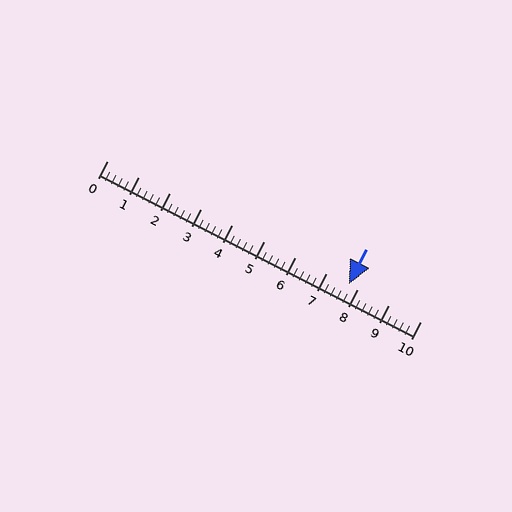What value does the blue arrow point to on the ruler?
The blue arrow points to approximately 7.7.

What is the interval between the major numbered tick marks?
The major tick marks are spaced 1 units apart.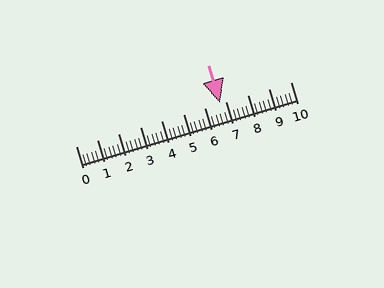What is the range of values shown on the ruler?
The ruler shows values from 0 to 10.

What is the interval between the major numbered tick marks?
The major tick marks are spaced 1 units apart.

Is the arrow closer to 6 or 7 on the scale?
The arrow is closer to 7.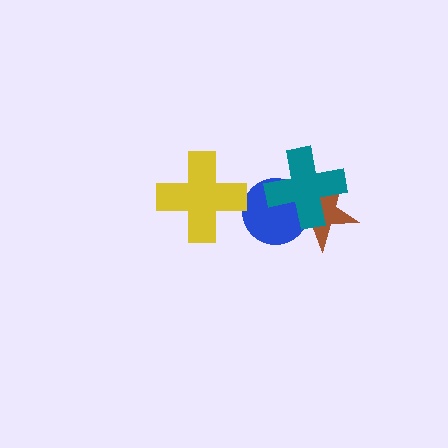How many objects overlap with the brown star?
2 objects overlap with the brown star.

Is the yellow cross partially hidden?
No, no other shape covers it.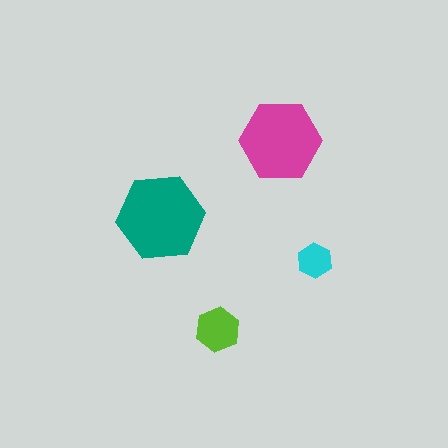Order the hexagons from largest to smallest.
the teal one, the magenta one, the lime one, the cyan one.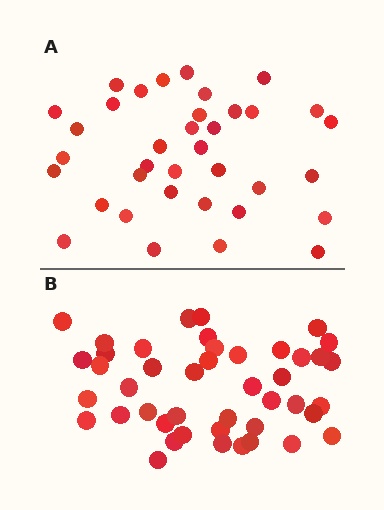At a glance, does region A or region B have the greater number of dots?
Region B (the bottom region) has more dots.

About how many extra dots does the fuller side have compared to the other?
Region B has roughly 8 or so more dots than region A.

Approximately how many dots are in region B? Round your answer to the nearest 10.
About 40 dots. (The exact count is 44, which rounds to 40.)